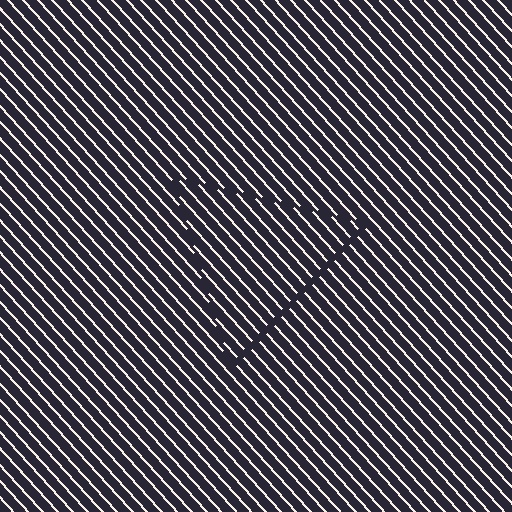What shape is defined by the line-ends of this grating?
An illusory triangle. The interior of the shape contains the same grating, shifted by half a period — the contour is defined by the phase discontinuity where line-ends from the inner and outer gratings abut.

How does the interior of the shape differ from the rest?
The interior of the shape contains the same grating, shifted by half a period — the contour is defined by the phase discontinuity where line-ends from the inner and outer gratings abut.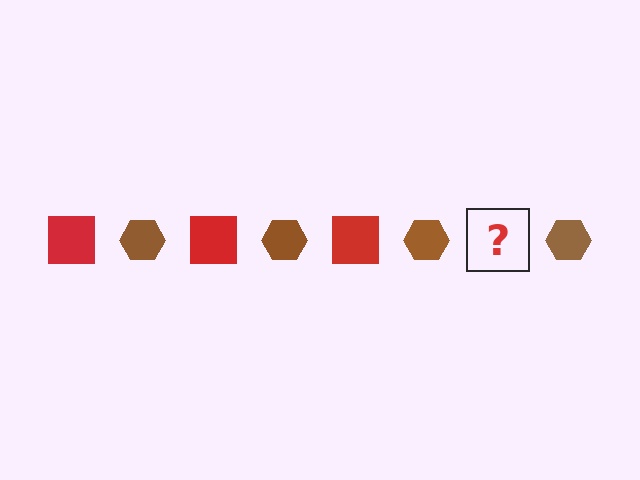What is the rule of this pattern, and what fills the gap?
The rule is that the pattern alternates between red square and brown hexagon. The gap should be filled with a red square.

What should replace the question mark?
The question mark should be replaced with a red square.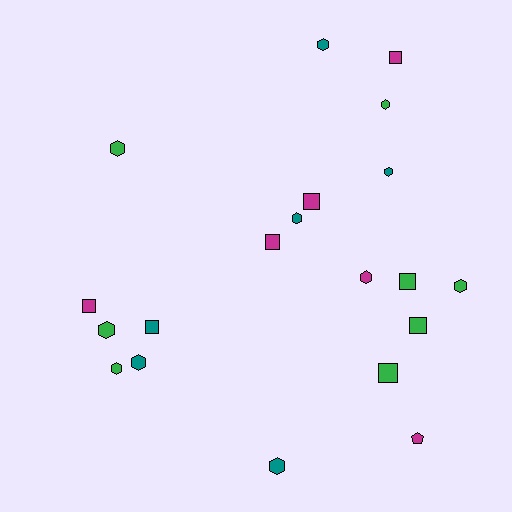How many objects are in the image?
There are 20 objects.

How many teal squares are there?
There is 1 teal square.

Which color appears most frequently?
Green, with 8 objects.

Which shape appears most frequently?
Hexagon, with 11 objects.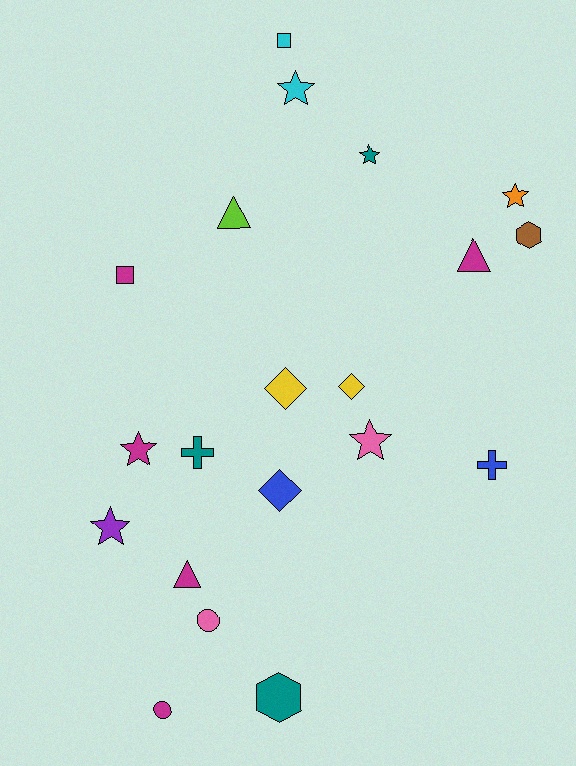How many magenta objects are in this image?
There are 5 magenta objects.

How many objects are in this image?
There are 20 objects.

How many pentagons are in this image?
There are no pentagons.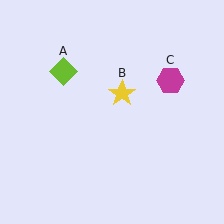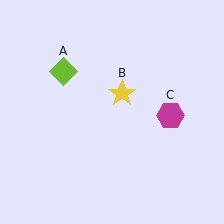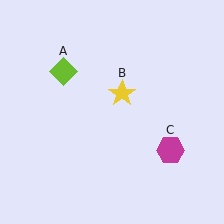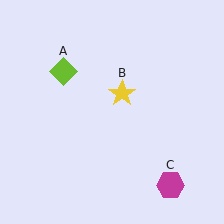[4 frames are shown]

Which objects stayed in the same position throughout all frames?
Lime diamond (object A) and yellow star (object B) remained stationary.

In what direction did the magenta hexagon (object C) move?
The magenta hexagon (object C) moved down.